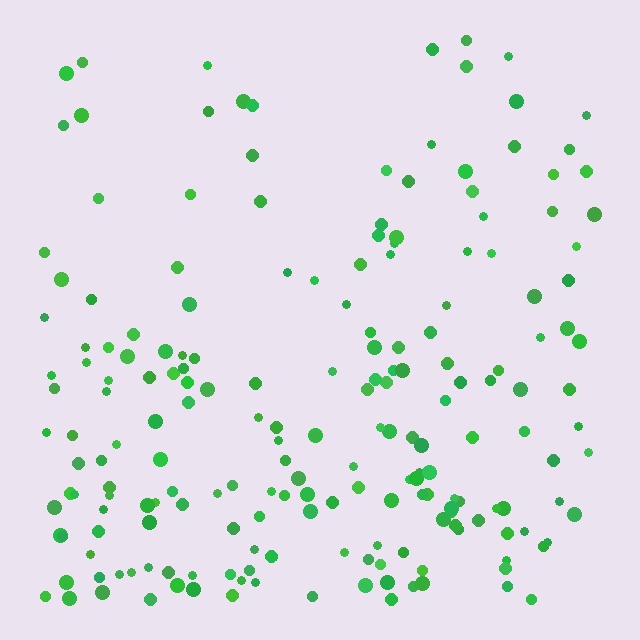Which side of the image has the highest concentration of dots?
The bottom.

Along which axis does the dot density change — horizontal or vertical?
Vertical.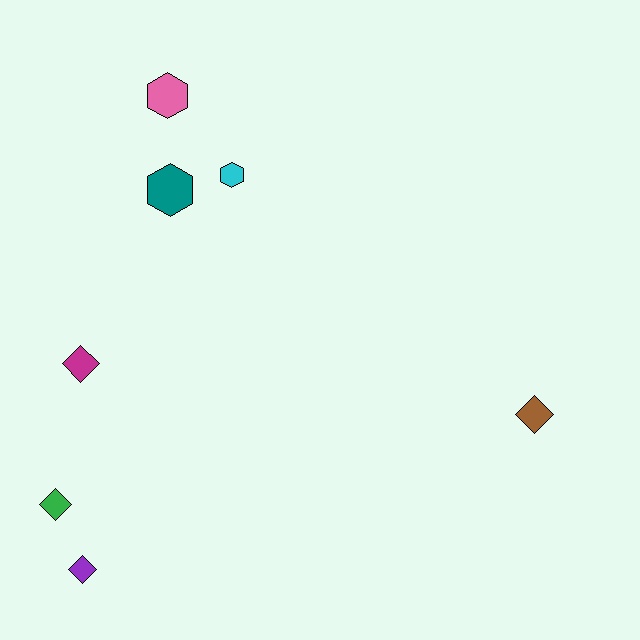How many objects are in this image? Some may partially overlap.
There are 7 objects.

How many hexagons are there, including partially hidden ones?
There are 3 hexagons.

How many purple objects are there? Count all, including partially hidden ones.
There is 1 purple object.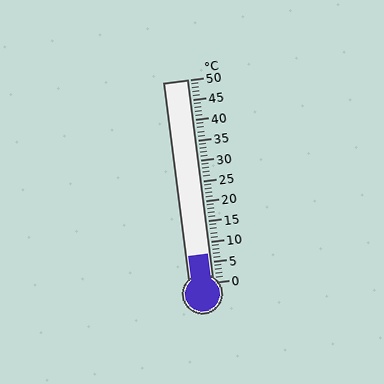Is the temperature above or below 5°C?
The temperature is above 5°C.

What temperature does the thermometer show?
The thermometer shows approximately 7°C.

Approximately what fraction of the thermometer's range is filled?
The thermometer is filled to approximately 15% of its range.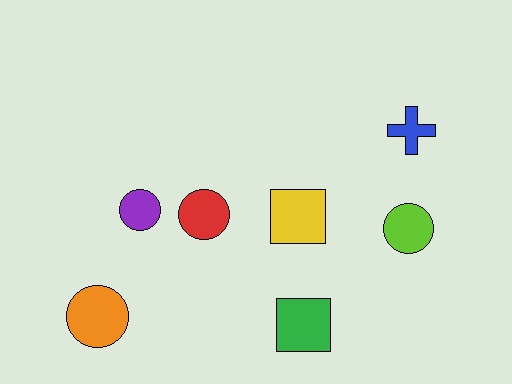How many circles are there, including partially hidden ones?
There are 4 circles.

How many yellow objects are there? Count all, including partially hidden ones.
There is 1 yellow object.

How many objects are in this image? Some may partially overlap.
There are 7 objects.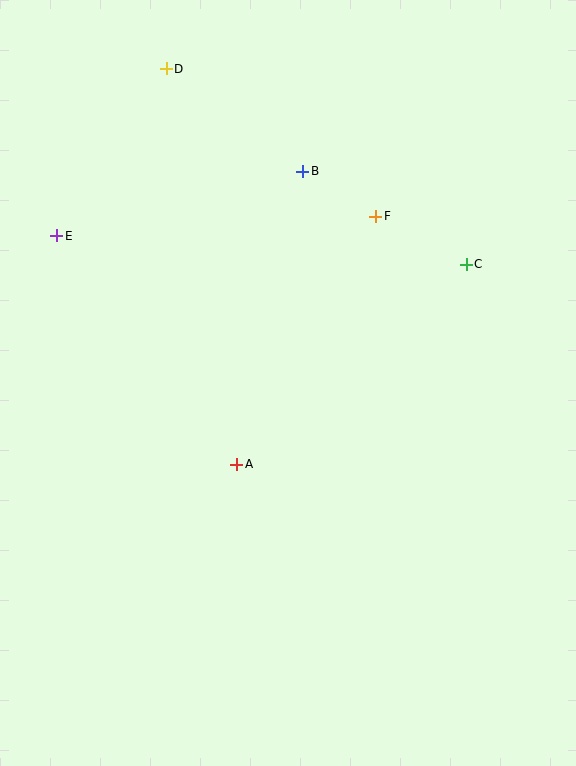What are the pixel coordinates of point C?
Point C is at (466, 264).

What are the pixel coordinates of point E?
Point E is at (57, 236).